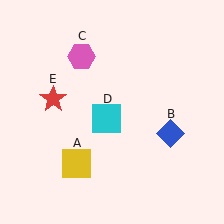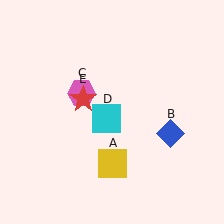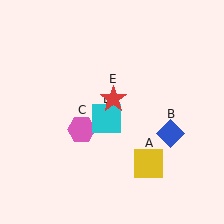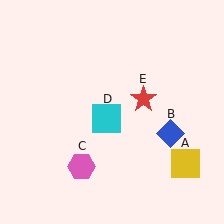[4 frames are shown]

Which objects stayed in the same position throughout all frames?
Blue diamond (object B) and cyan square (object D) remained stationary.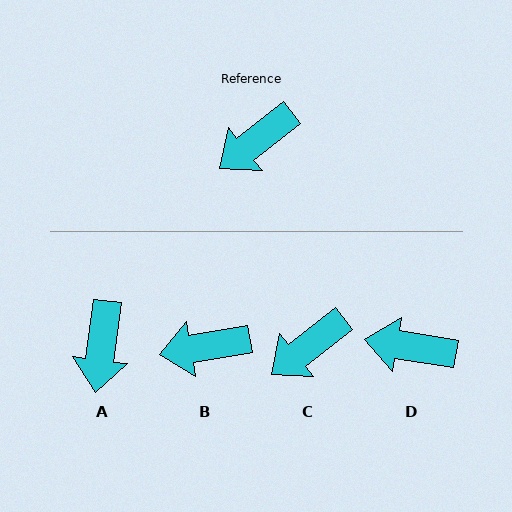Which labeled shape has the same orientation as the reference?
C.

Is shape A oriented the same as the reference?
No, it is off by about 45 degrees.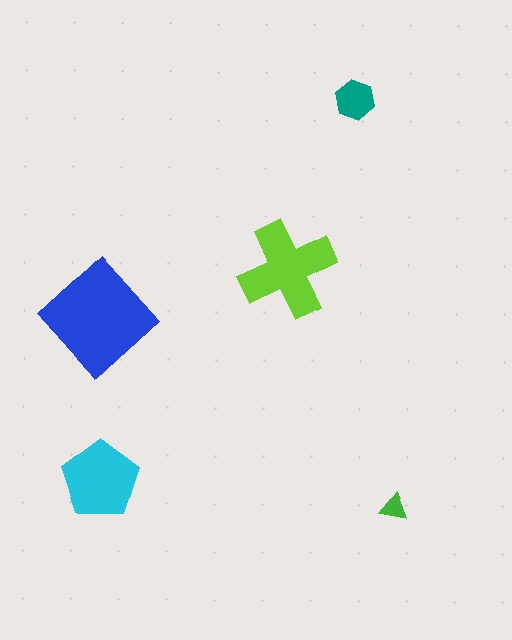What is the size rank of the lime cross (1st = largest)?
2nd.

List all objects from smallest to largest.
The green triangle, the teal hexagon, the cyan pentagon, the lime cross, the blue diamond.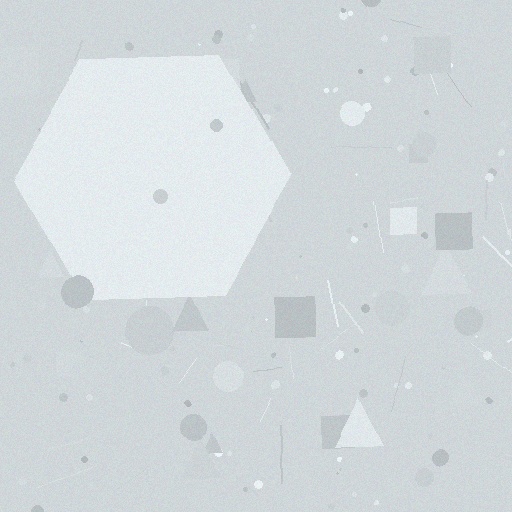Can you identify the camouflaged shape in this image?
The camouflaged shape is a hexagon.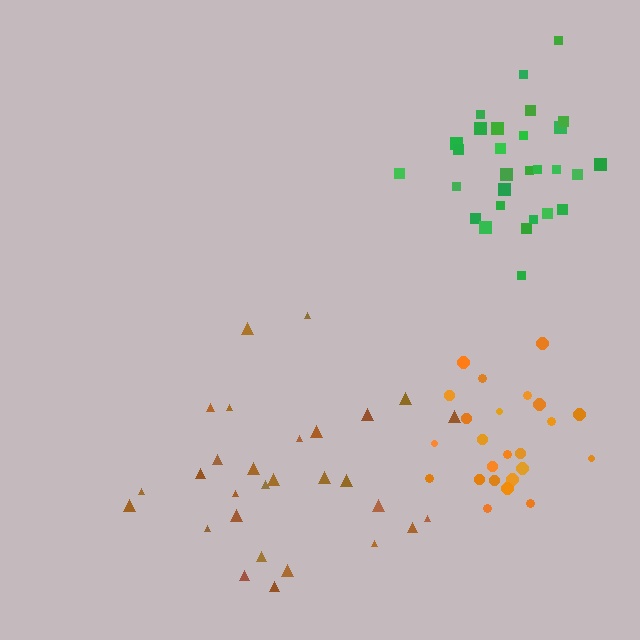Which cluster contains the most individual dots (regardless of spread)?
Brown (29).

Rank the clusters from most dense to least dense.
orange, green, brown.